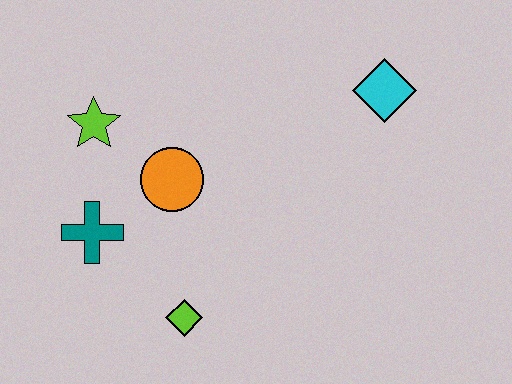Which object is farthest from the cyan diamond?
The teal cross is farthest from the cyan diamond.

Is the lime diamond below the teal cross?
Yes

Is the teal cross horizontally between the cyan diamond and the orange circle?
No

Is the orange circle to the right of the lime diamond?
No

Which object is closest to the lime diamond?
The teal cross is closest to the lime diamond.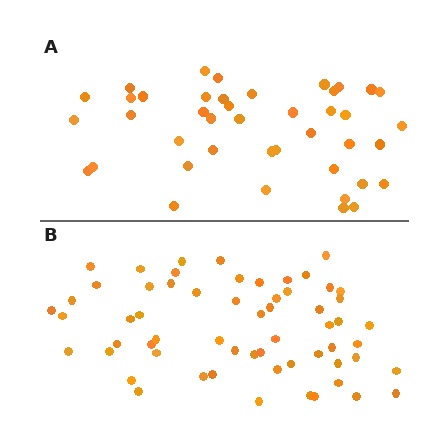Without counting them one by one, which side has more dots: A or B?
Region B (the bottom region) has more dots.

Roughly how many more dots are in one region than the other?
Region B has approximately 20 more dots than region A.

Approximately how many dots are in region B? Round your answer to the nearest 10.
About 60 dots.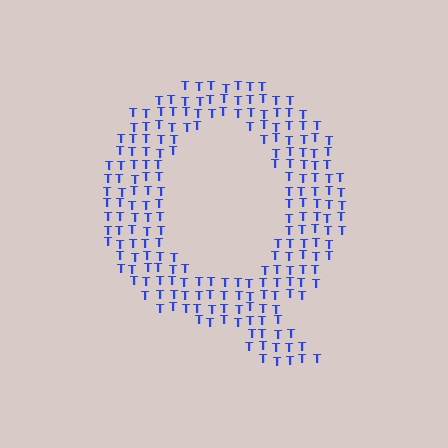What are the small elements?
The small elements are letter T's.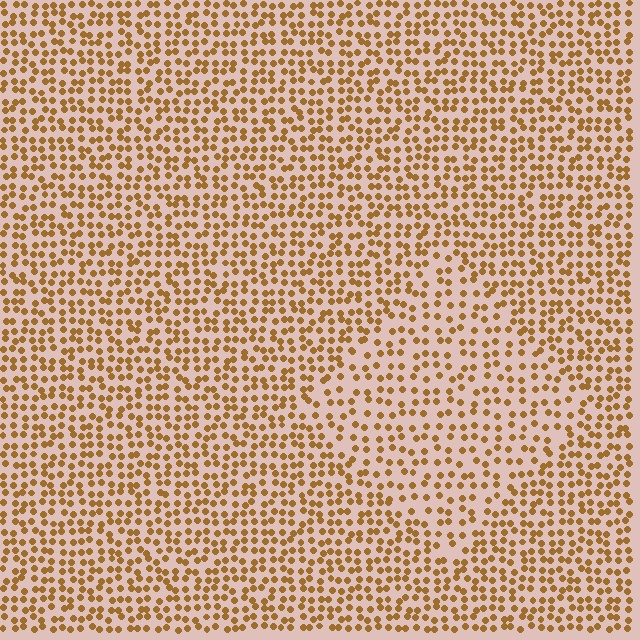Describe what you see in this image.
The image contains small brown elements arranged at two different densities. A diamond-shaped region is visible where the elements are less densely packed than the surrounding area.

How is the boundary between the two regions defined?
The boundary is defined by a change in element density (approximately 1.6x ratio). All elements are the same color, size, and shape.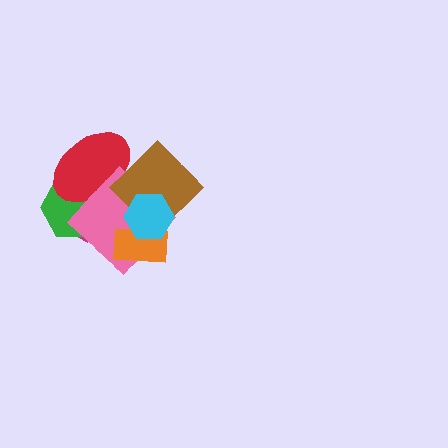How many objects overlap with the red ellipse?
4 objects overlap with the red ellipse.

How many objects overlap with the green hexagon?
3 objects overlap with the green hexagon.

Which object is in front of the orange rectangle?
The cyan hexagon is in front of the orange rectangle.